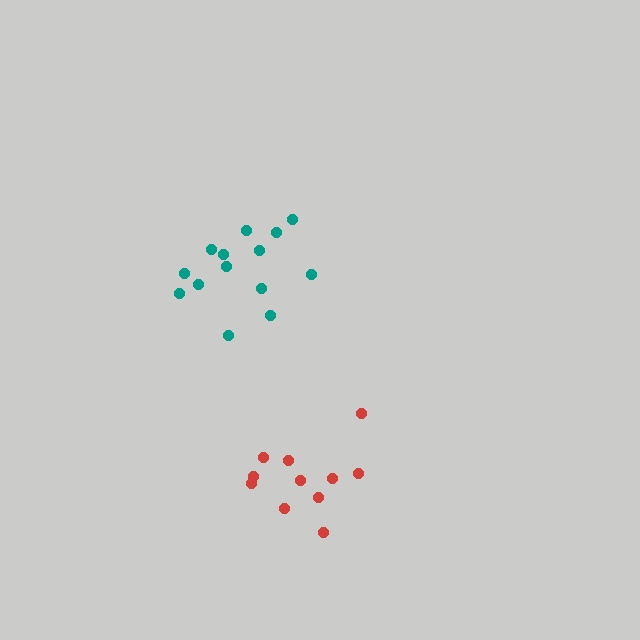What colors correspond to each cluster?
The clusters are colored: red, teal.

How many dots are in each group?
Group 1: 11 dots, Group 2: 14 dots (25 total).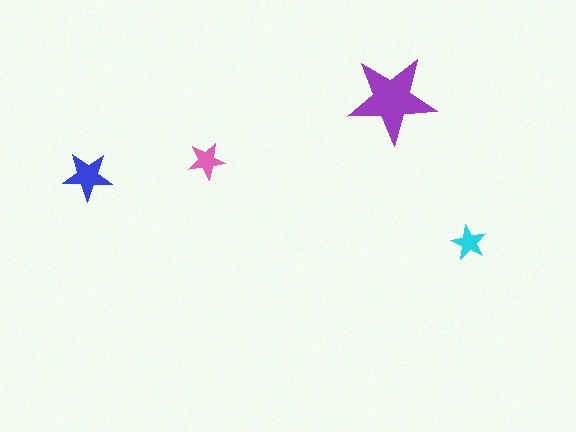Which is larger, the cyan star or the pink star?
The pink one.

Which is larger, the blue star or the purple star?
The purple one.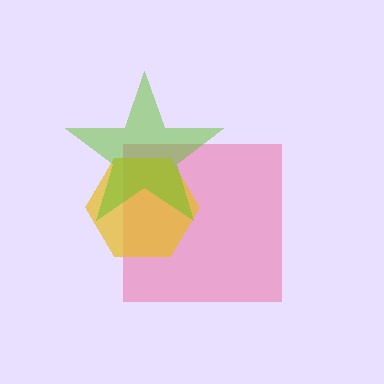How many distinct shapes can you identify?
There are 3 distinct shapes: a pink square, a yellow hexagon, a lime star.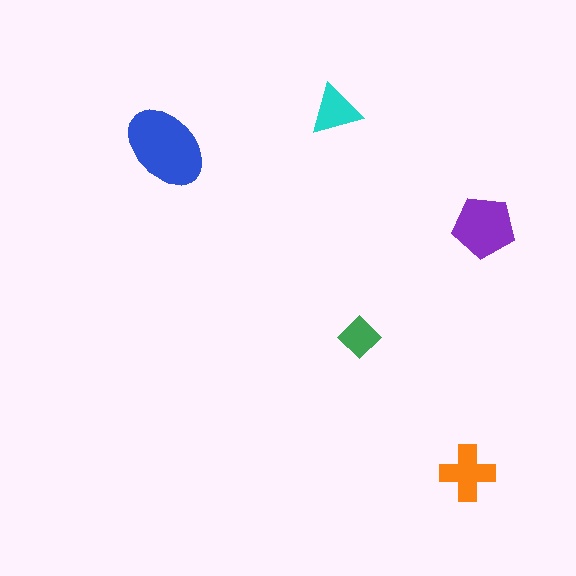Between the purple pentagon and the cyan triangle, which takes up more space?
The purple pentagon.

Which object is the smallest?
The green diamond.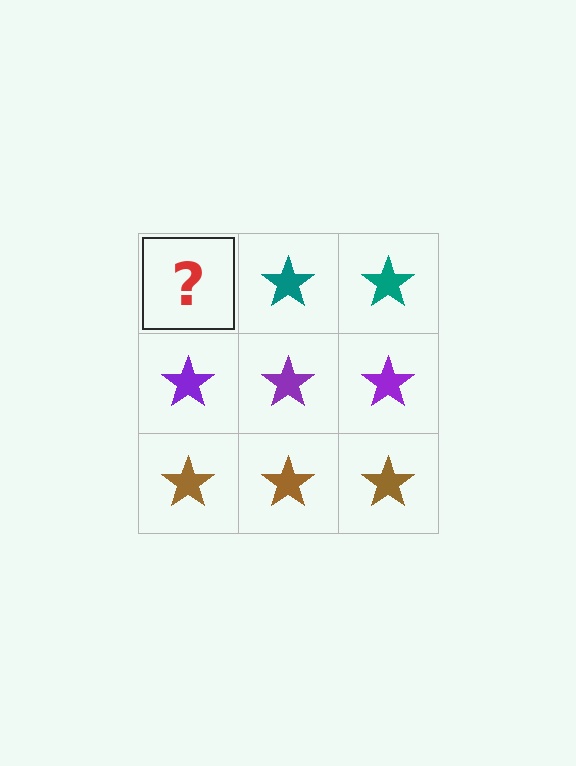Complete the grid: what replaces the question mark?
The question mark should be replaced with a teal star.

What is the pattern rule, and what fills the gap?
The rule is that each row has a consistent color. The gap should be filled with a teal star.